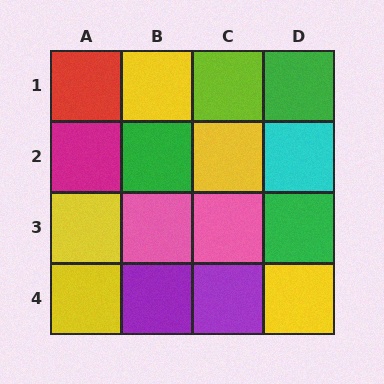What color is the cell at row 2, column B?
Green.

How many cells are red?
1 cell is red.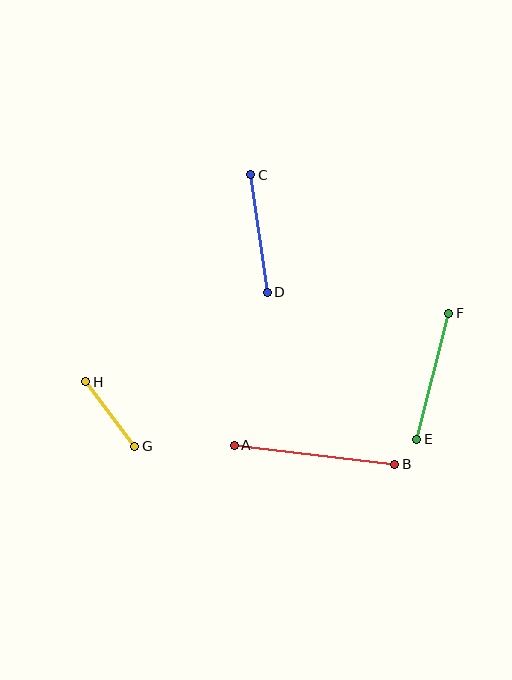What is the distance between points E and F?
The distance is approximately 130 pixels.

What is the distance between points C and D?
The distance is approximately 119 pixels.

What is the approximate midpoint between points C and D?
The midpoint is at approximately (259, 233) pixels.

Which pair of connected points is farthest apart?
Points A and B are farthest apart.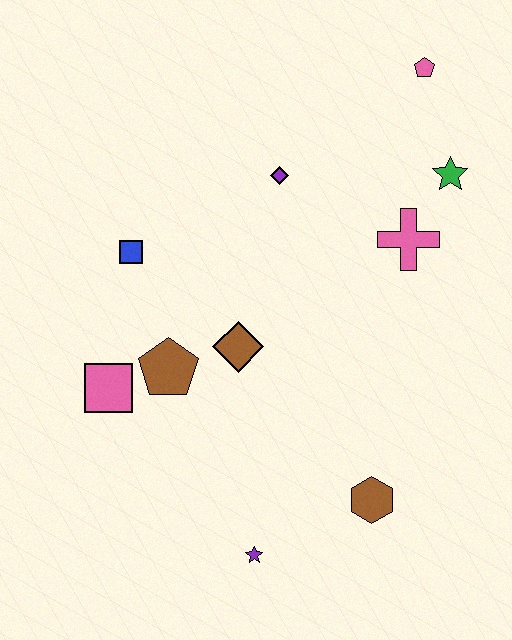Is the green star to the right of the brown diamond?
Yes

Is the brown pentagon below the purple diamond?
Yes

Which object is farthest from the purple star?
The pink pentagon is farthest from the purple star.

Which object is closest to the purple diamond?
The pink cross is closest to the purple diamond.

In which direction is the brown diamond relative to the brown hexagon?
The brown diamond is above the brown hexagon.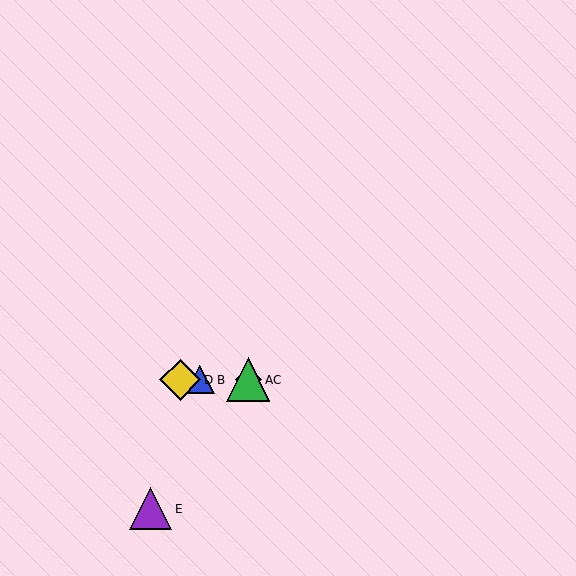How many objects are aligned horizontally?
4 objects (A, B, C, D) are aligned horizontally.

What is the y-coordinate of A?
Object A is at y≈380.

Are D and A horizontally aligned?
Yes, both are at y≈380.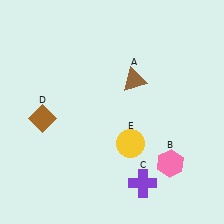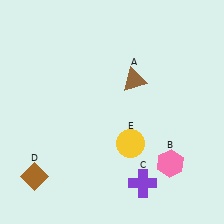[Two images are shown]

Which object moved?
The brown diamond (D) moved down.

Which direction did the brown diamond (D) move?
The brown diamond (D) moved down.